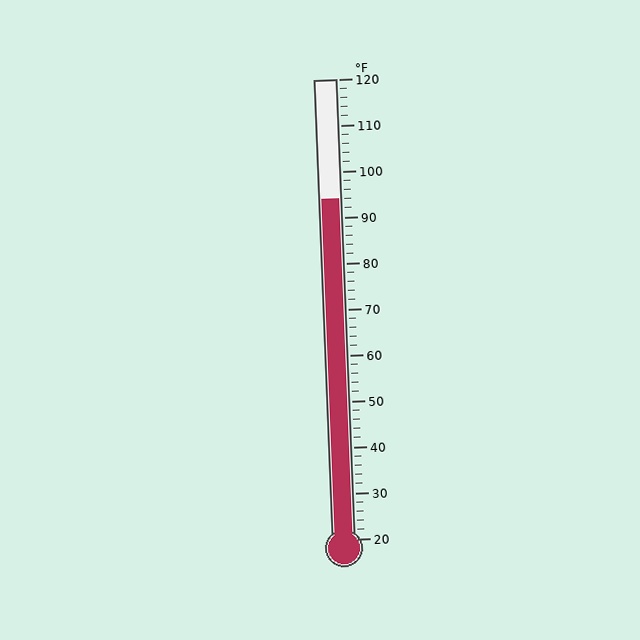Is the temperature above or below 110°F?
The temperature is below 110°F.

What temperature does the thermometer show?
The thermometer shows approximately 94°F.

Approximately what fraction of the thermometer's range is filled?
The thermometer is filled to approximately 75% of its range.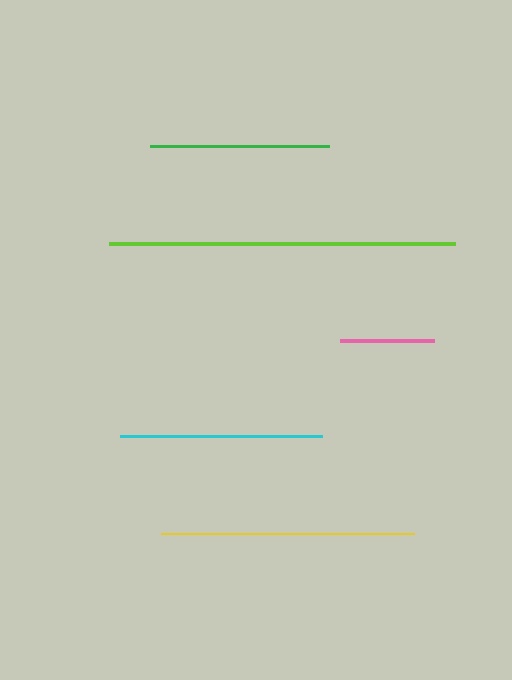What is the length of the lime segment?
The lime segment is approximately 346 pixels long.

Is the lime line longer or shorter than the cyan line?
The lime line is longer than the cyan line.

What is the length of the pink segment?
The pink segment is approximately 94 pixels long.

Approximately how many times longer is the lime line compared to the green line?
The lime line is approximately 1.9 times the length of the green line.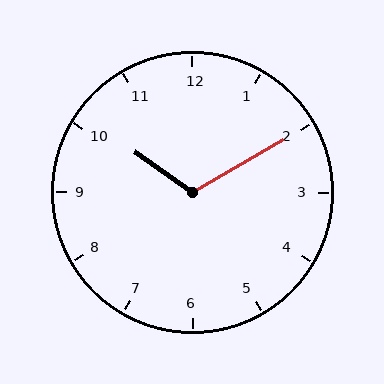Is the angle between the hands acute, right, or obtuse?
It is obtuse.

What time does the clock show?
10:10.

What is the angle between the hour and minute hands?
Approximately 115 degrees.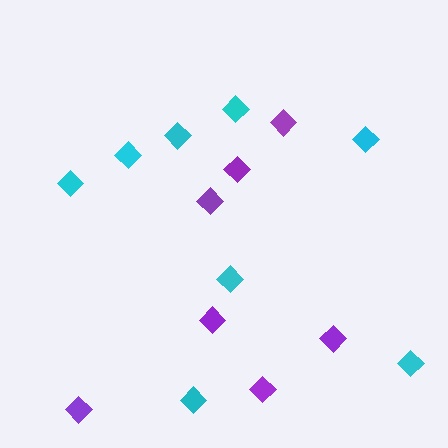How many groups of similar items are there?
There are 2 groups: one group of purple diamonds (7) and one group of cyan diamonds (8).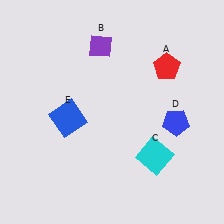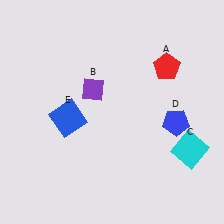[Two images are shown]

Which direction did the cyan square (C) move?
The cyan square (C) moved right.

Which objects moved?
The objects that moved are: the purple diamond (B), the cyan square (C).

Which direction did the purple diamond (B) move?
The purple diamond (B) moved down.